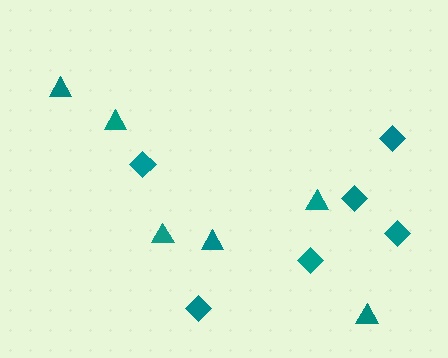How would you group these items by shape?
There are 2 groups: one group of triangles (6) and one group of diamonds (6).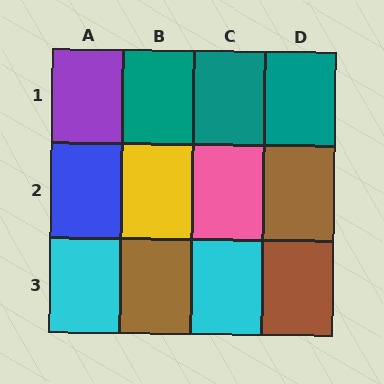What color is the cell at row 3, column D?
Brown.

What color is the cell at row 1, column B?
Teal.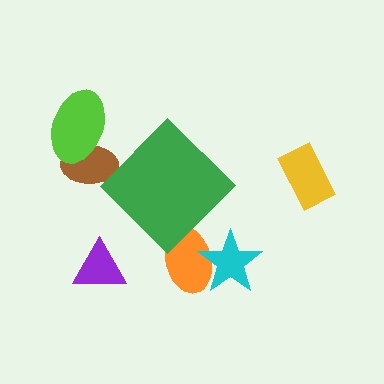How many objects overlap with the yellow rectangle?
0 objects overlap with the yellow rectangle.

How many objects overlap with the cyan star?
1 object overlaps with the cyan star.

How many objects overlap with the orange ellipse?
1 object overlaps with the orange ellipse.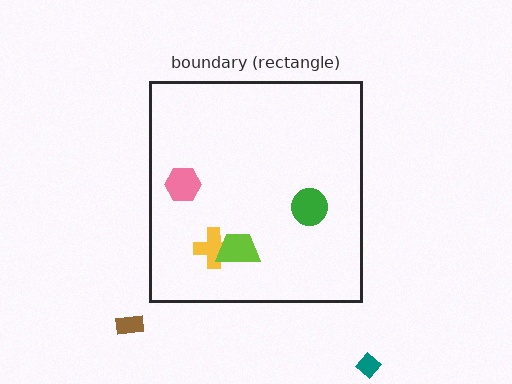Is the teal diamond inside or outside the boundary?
Outside.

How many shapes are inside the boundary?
4 inside, 2 outside.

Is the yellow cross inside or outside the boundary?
Inside.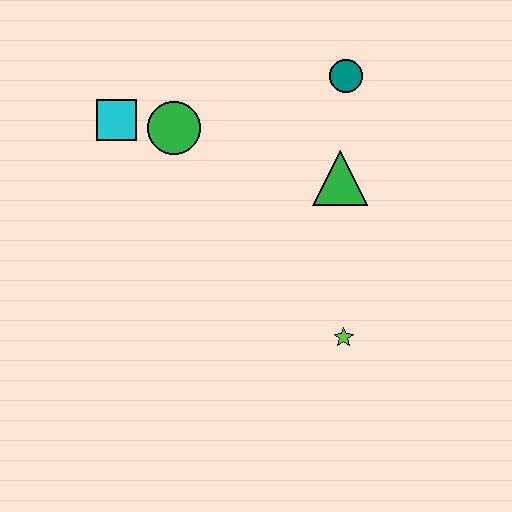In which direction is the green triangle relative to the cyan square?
The green triangle is to the right of the cyan square.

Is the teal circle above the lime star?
Yes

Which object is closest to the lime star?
The green triangle is closest to the lime star.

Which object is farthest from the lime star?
The cyan square is farthest from the lime star.